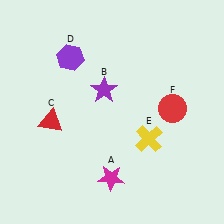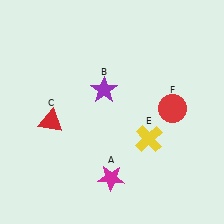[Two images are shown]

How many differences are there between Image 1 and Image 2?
There is 1 difference between the two images.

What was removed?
The purple hexagon (D) was removed in Image 2.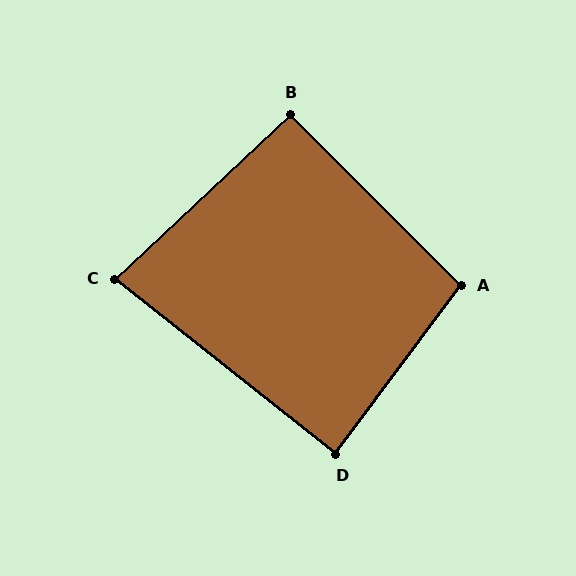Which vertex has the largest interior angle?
A, at approximately 99 degrees.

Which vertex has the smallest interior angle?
C, at approximately 81 degrees.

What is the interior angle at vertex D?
Approximately 88 degrees (approximately right).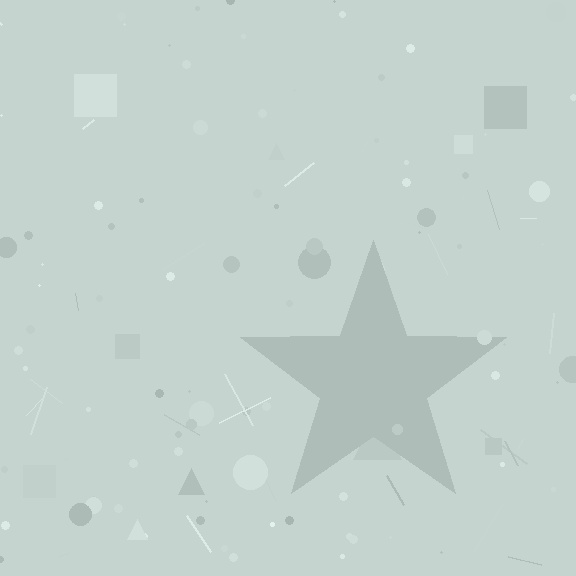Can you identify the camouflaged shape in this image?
The camouflaged shape is a star.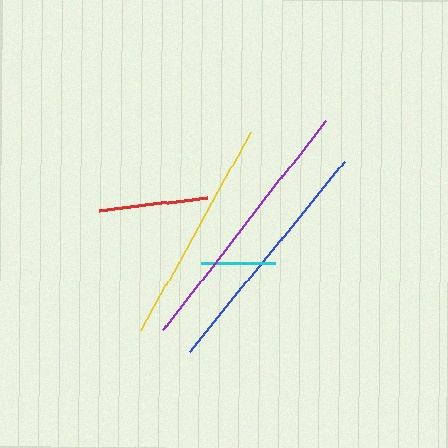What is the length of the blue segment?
The blue segment is approximately 245 pixels long.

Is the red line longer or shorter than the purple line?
The purple line is longer than the red line.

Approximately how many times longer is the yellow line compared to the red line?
The yellow line is approximately 2.1 times the length of the red line.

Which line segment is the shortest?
The cyan line is the shortest at approximately 74 pixels.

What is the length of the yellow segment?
The yellow segment is approximately 227 pixels long.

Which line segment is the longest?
The purple line is the longest at approximately 265 pixels.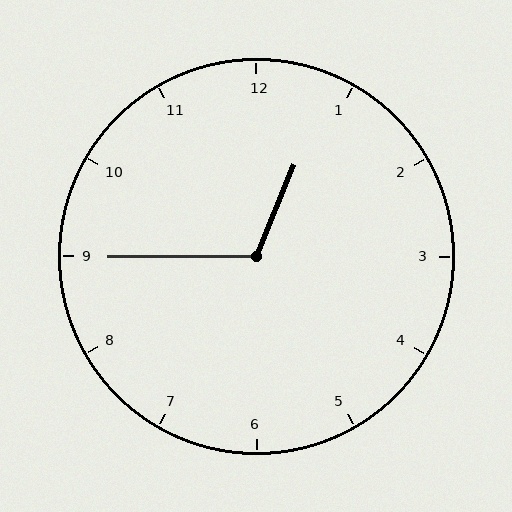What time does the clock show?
12:45.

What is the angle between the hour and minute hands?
Approximately 112 degrees.